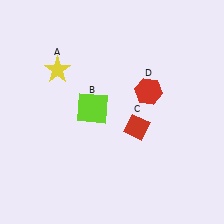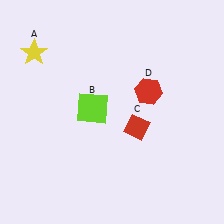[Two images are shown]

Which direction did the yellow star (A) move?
The yellow star (A) moved left.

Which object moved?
The yellow star (A) moved left.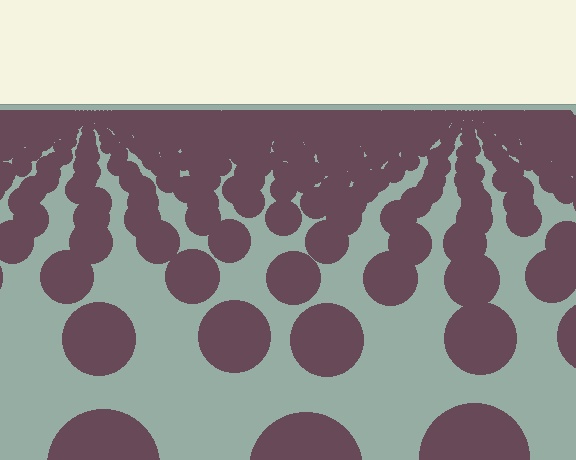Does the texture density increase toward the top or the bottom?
Density increases toward the top.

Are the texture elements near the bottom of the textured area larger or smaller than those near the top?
Larger. Near the bottom, elements are closer to the viewer and appear at a bigger on-screen size.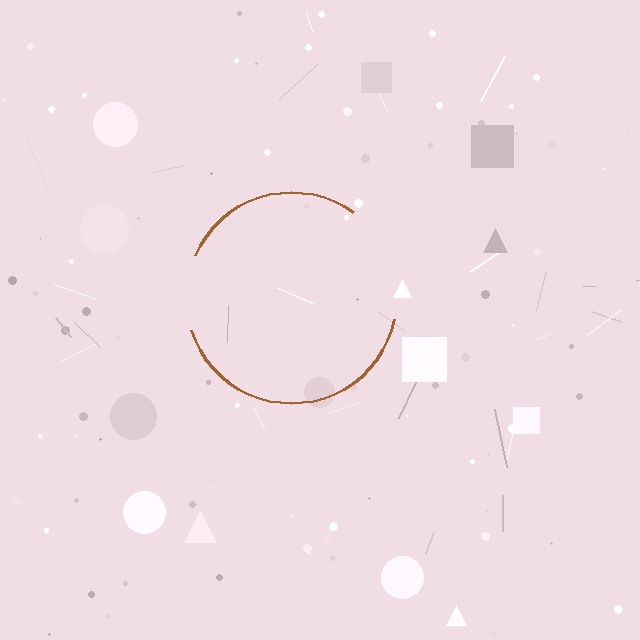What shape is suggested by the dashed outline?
The dashed outline suggests a circle.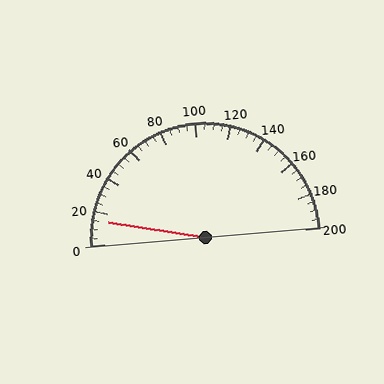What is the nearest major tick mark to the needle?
The nearest major tick mark is 20.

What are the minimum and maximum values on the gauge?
The gauge ranges from 0 to 200.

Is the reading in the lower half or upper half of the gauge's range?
The reading is in the lower half of the range (0 to 200).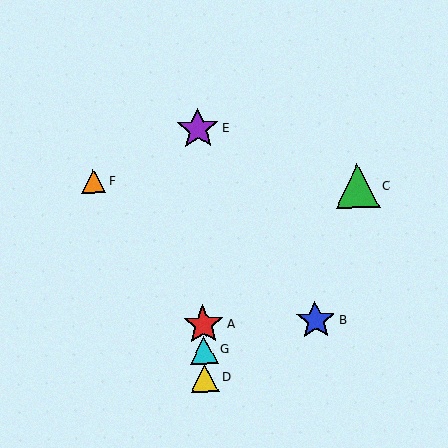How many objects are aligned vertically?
4 objects (A, D, E, G) are aligned vertically.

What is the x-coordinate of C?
Object C is at x≈358.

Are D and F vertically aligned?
No, D is at x≈205 and F is at x≈93.